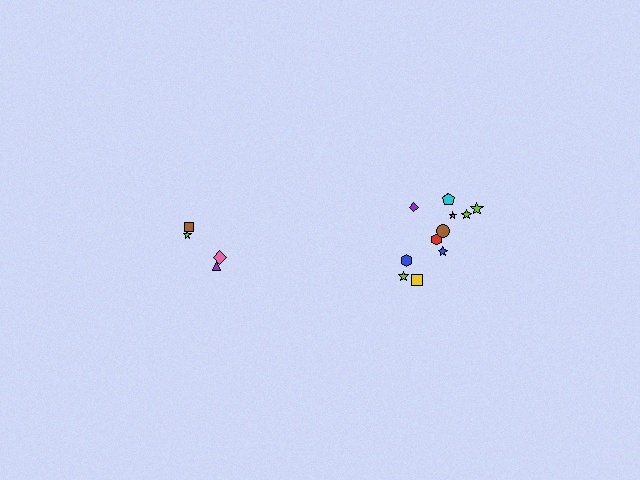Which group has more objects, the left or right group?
The right group.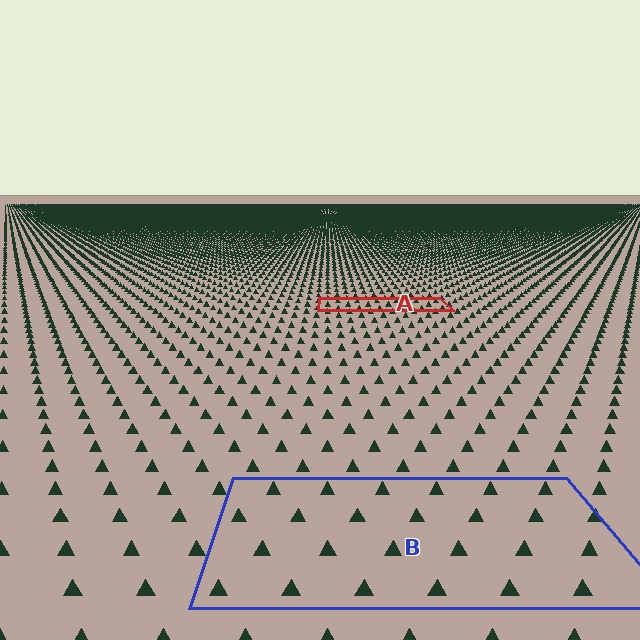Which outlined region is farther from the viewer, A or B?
Region A is farther from the viewer — the texture elements inside it appear smaller and more densely packed.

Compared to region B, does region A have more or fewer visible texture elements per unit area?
Region A has more texture elements per unit area — they are packed more densely because it is farther away.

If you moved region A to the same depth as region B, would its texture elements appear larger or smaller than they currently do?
They would appear larger. At a closer depth, the same texture elements are projected at a bigger on-screen size.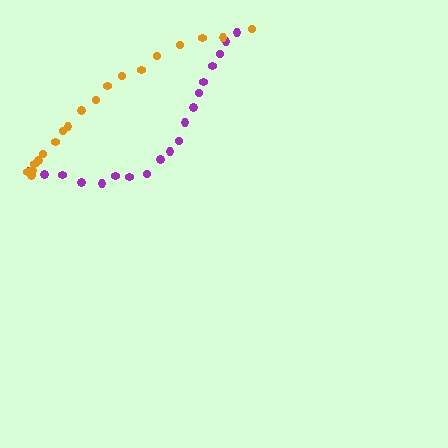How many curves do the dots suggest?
There are 2 distinct paths.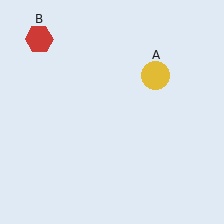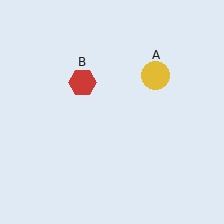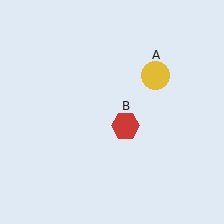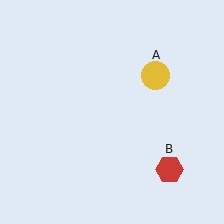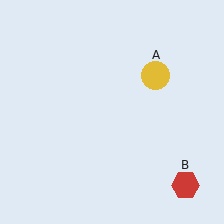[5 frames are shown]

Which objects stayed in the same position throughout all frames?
Yellow circle (object A) remained stationary.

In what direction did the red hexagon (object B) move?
The red hexagon (object B) moved down and to the right.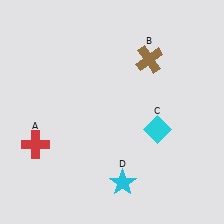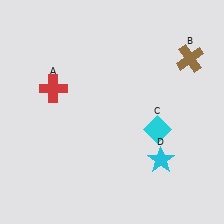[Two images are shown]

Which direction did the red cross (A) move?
The red cross (A) moved up.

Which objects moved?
The objects that moved are: the red cross (A), the brown cross (B), the cyan star (D).